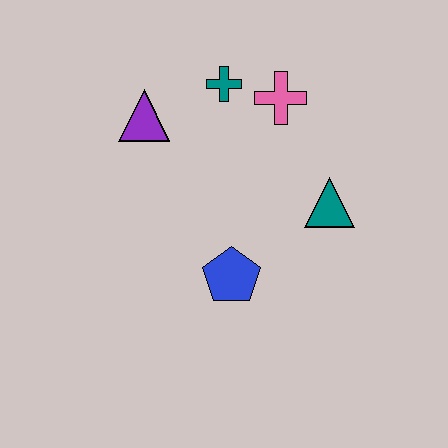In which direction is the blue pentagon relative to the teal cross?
The blue pentagon is below the teal cross.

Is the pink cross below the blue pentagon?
No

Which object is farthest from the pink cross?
The blue pentagon is farthest from the pink cross.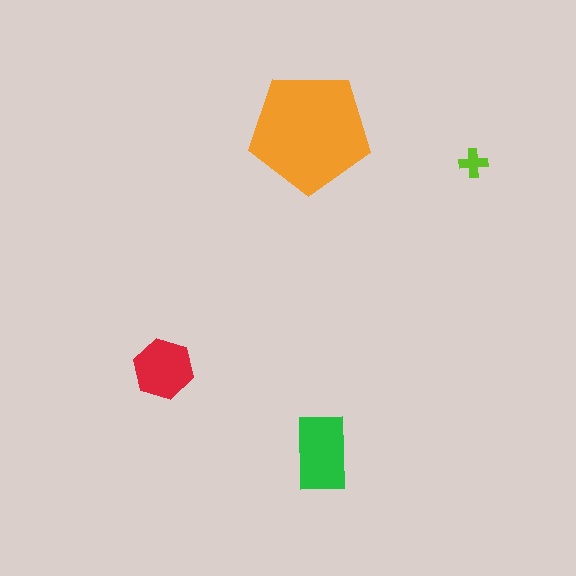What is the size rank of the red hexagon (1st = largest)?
3rd.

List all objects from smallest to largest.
The lime cross, the red hexagon, the green rectangle, the orange pentagon.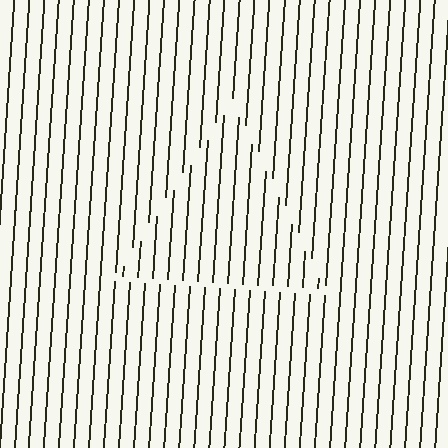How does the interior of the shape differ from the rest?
The interior of the shape contains the same grating, shifted by half a period — the contour is defined by the phase discontinuity where line-ends from the inner and outer gratings abut.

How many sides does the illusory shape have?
3 sides — the line-ends trace a triangle.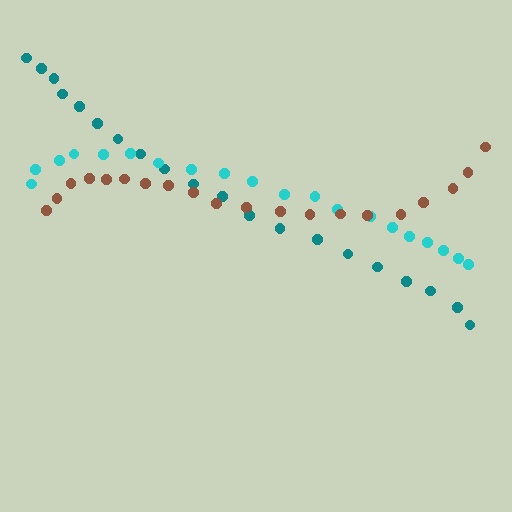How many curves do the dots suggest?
There are 3 distinct paths.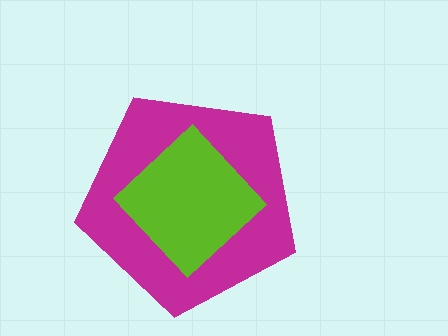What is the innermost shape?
The lime diamond.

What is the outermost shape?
The magenta pentagon.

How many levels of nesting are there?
2.